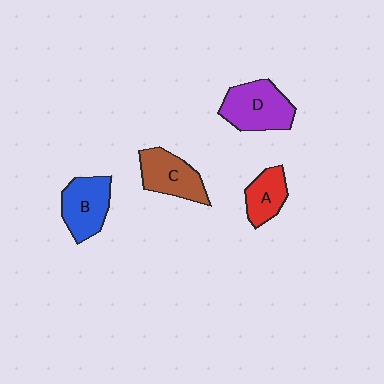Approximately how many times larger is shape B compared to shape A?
Approximately 1.4 times.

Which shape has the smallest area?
Shape A (red).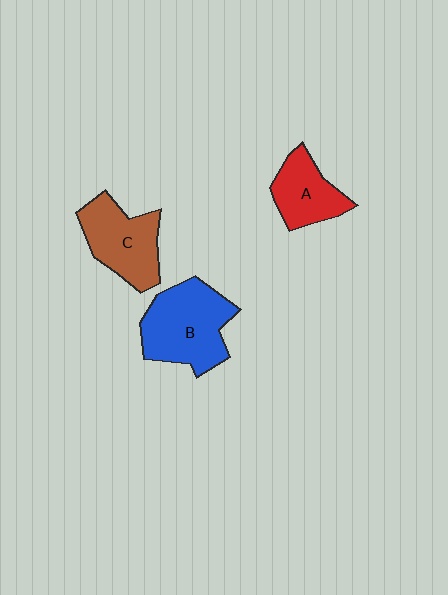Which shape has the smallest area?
Shape A (red).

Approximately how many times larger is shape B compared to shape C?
Approximately 1.2 times.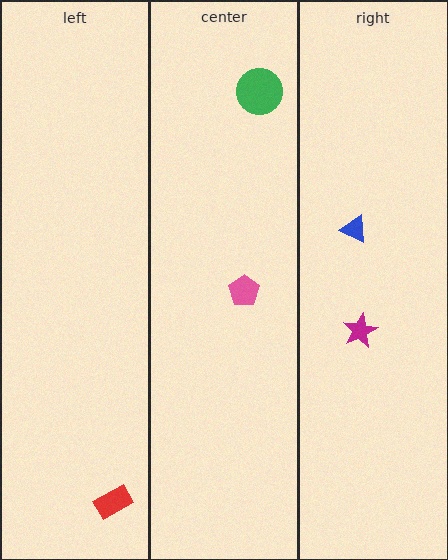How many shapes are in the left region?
1.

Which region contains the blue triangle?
The right region.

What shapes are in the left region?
The red rectangle.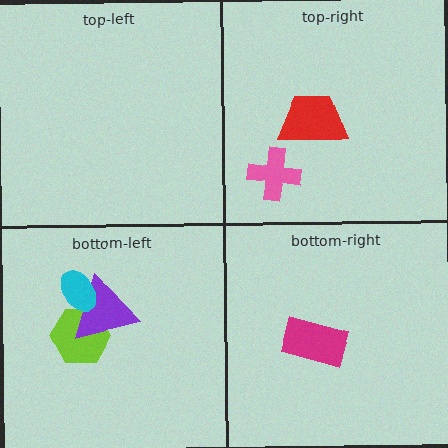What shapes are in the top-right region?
The pink cross, the red trapezoid.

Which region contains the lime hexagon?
The bottom-left region.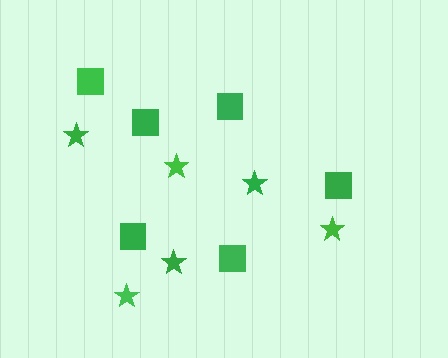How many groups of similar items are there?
There are 2 groups: one group of stars (6) and one group of squares (6).